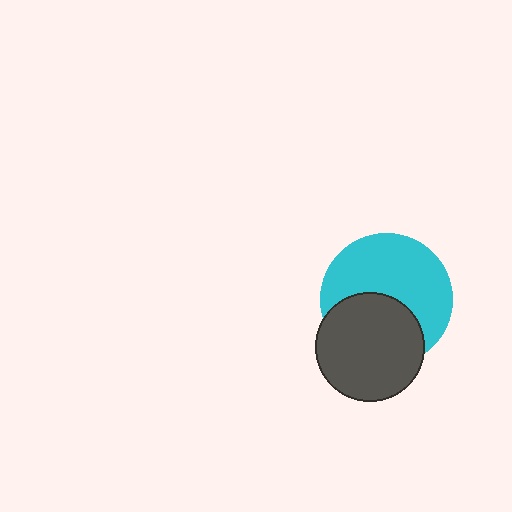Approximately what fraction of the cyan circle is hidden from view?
Roughly 40% of the cyan circle is hidden behind the dark gray circle.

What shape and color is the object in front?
The object in front is a dark gray circle.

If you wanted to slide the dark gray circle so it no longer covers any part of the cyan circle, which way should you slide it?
Slide it down — that is the most direct way to separate the two shapes.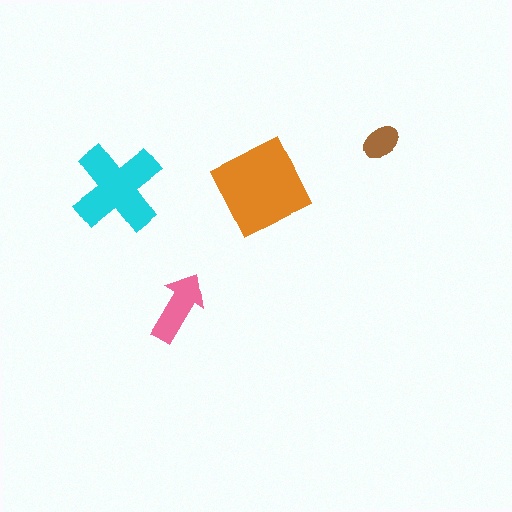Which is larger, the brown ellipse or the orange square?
The orange square.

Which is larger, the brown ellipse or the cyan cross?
The cyan cross.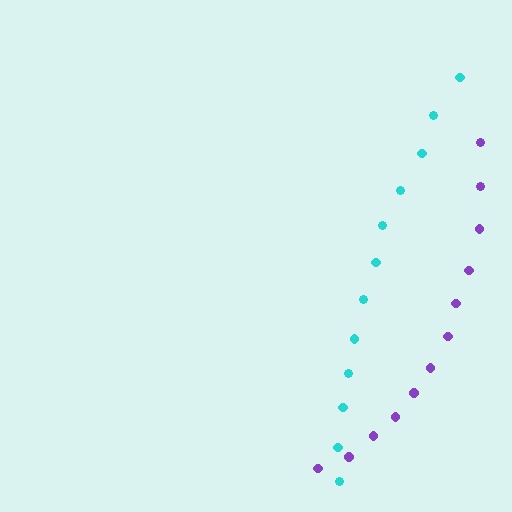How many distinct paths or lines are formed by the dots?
There are 2 distinct paths.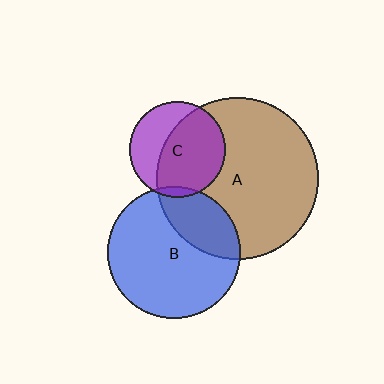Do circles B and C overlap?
Yes.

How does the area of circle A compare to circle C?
Approximately 2.8 times.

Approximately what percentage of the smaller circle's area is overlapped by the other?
Approximately 5%.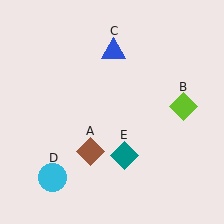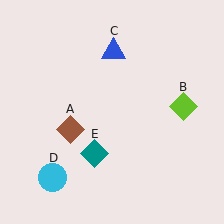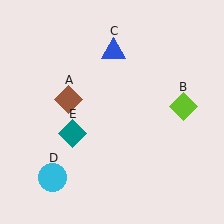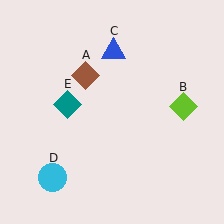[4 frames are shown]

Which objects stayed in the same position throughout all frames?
Lime diamond (object B) and blue triangle (object C) and cyan circle (object D) remained stationary.